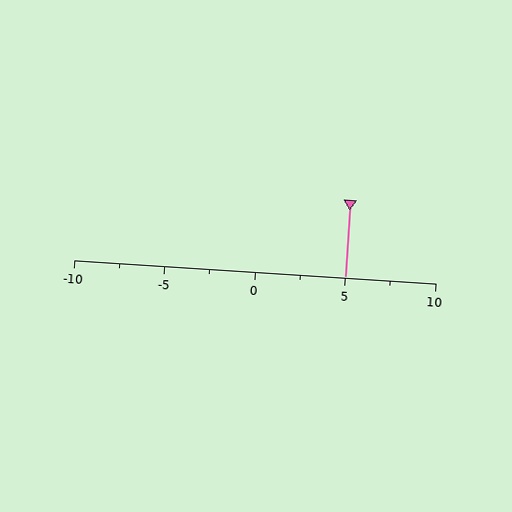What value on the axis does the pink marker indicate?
The marker indicates approximately 5.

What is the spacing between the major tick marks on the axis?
The major ticks are spaced 5 apart.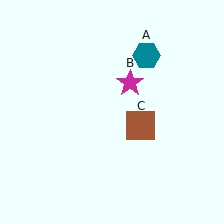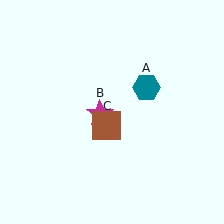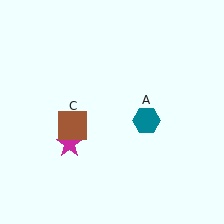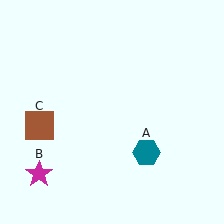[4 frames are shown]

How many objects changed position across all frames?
3 objects changed position: teal hexagon (object A), magenta star (object B), brown square (object C).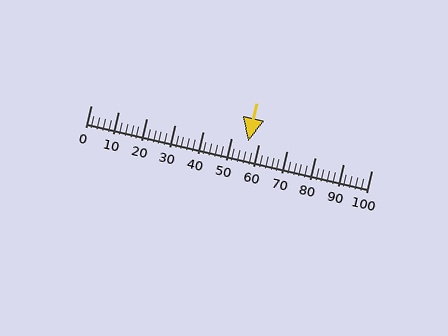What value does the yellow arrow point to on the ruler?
The yellow arrow points to approximately 56.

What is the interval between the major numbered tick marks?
The major tick marks are spaced 10 units apart.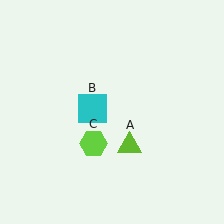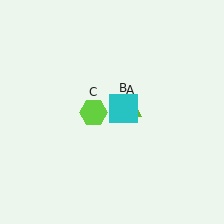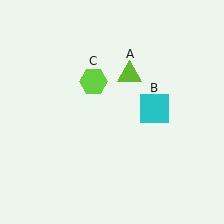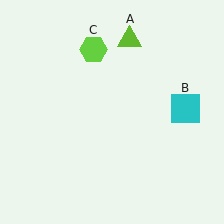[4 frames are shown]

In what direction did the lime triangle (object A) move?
The lime triangle (object A) moved up.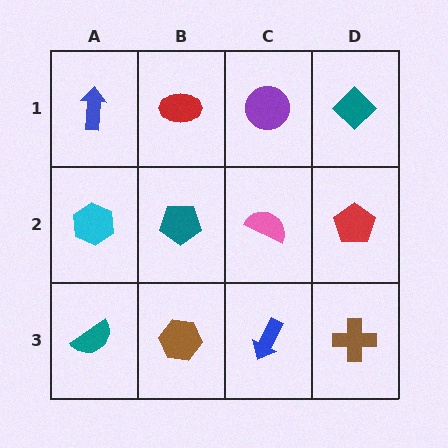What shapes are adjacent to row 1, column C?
A pink semicircle (row 2, column C), a red ellipse (row 1, column B), a teal diamond (row 1, column D).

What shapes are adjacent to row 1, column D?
A red pentagon (row 2, column D), a purple circle (row 1, column C).